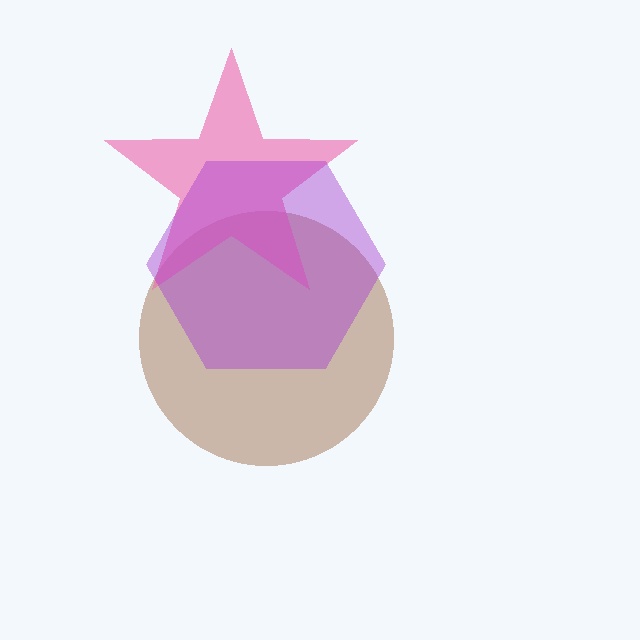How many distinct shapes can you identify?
There are 3 distinct shapes: a brown circle, a pink star, a purple hexagon.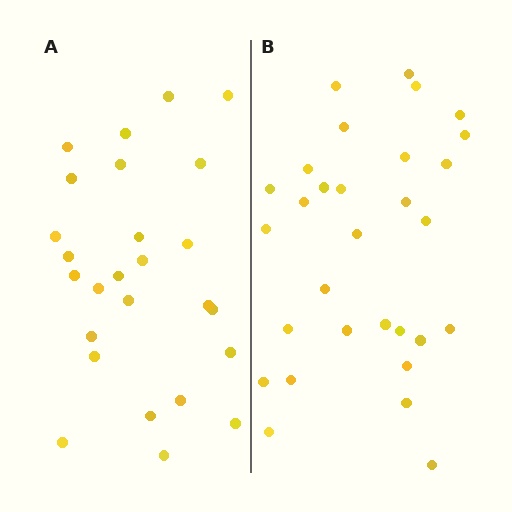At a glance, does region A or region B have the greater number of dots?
Region B (the right region) has more dots.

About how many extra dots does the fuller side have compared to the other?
Region B has about 4 more dots than region A.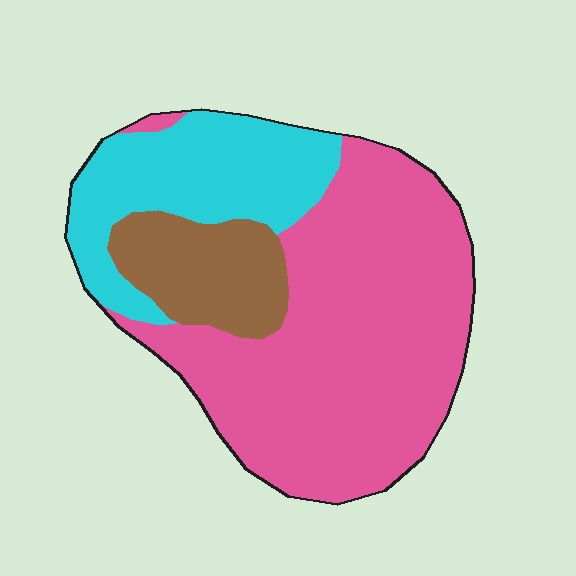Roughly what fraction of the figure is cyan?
Cyan takes up between a sixth and a third of the figure.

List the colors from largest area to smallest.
From largest to smallest: pink, cyan, brown.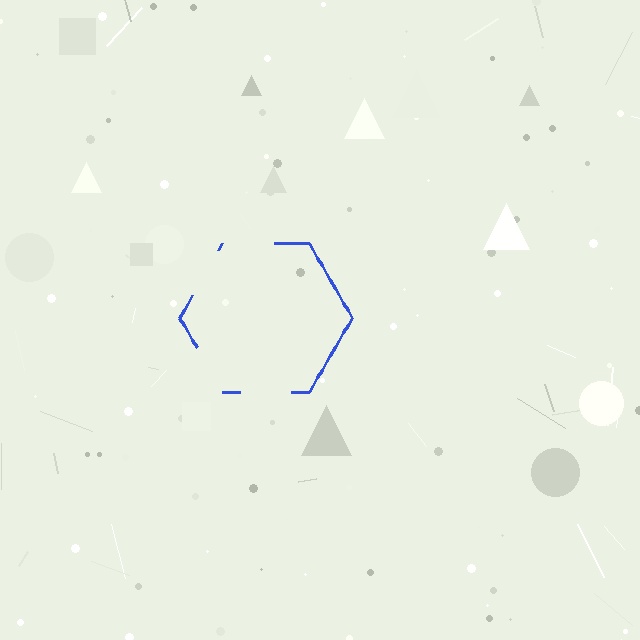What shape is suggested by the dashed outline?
The dashed outline suggests a hexagon.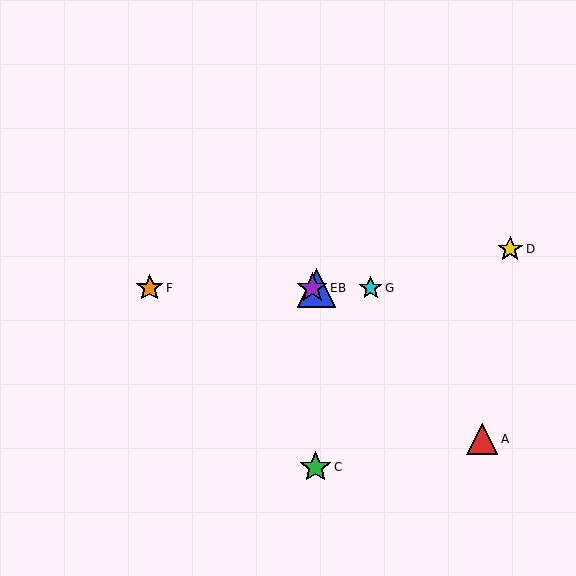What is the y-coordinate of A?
Object A is at y≈439.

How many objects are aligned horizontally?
4 objects (B, E, F, G) are aligned horizontally.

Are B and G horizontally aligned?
Yes, both are at y≈288.